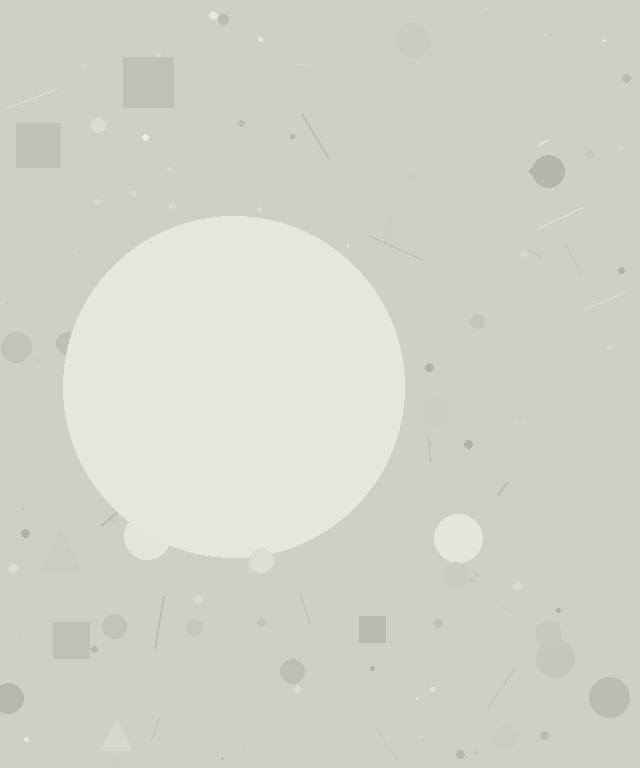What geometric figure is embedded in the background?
A circle is embedded in the background.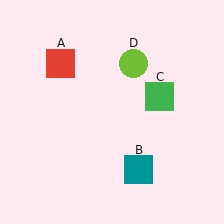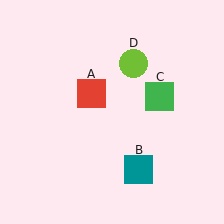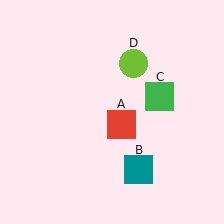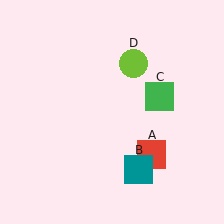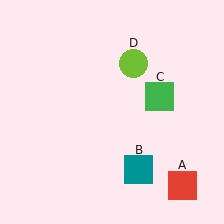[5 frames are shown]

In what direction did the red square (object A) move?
The red square (object A) moved down and to the right.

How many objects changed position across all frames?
1 object changed position: red square (object A).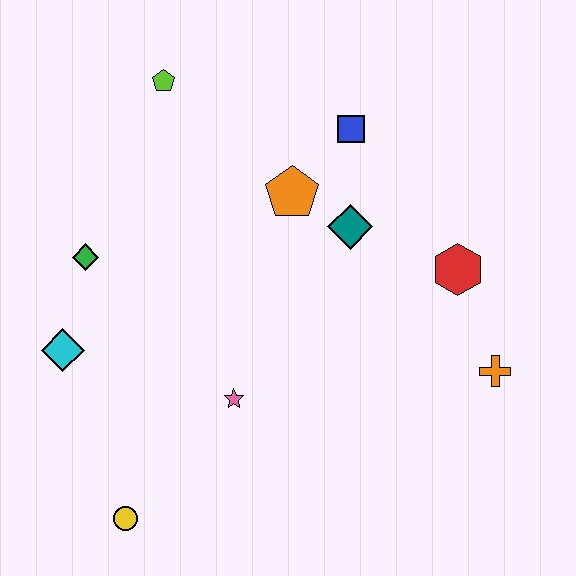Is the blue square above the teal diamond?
Yes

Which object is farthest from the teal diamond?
The yellow circle is farthest from the teal diamond.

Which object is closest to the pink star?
The yellow circle is closest to the pink star.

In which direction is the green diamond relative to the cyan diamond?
The green diamond is above the cyan diamond.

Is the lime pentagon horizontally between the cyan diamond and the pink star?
Yes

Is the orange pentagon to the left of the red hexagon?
Yes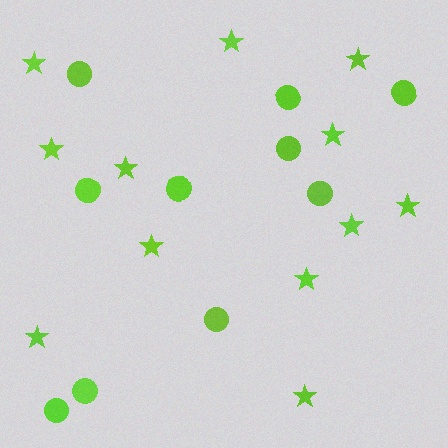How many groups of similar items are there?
There are 2 groups: one group of circles (10) and one group of stars (12).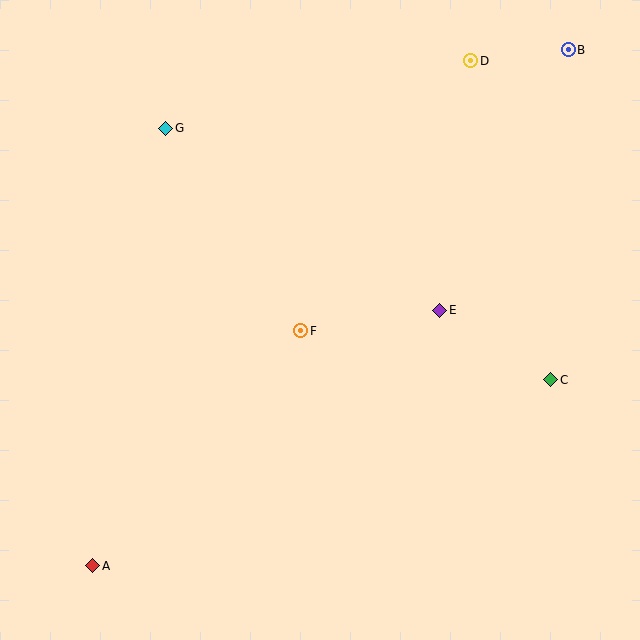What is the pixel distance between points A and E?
The distance between A and E is 431 pixels.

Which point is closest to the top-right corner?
Point B is closest to the top-right corner.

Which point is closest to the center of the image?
Point F at (301, 331) is closest to the center.